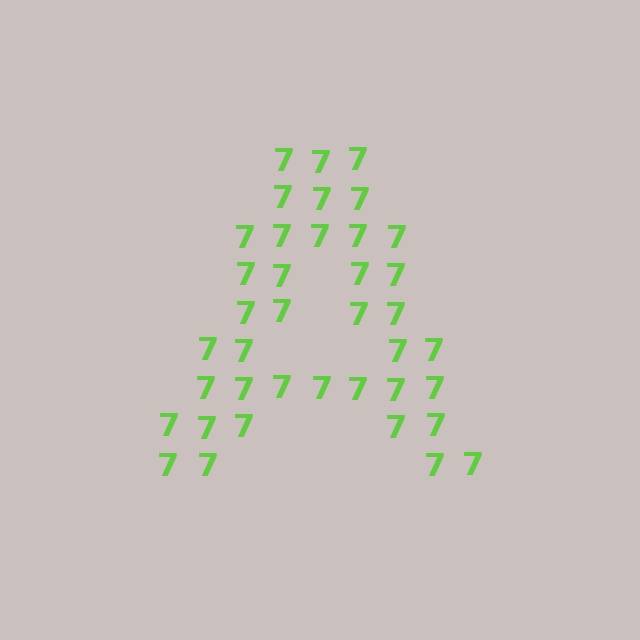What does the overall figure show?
The overall figure shows the letter A.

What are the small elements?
The small elements are digit 7's.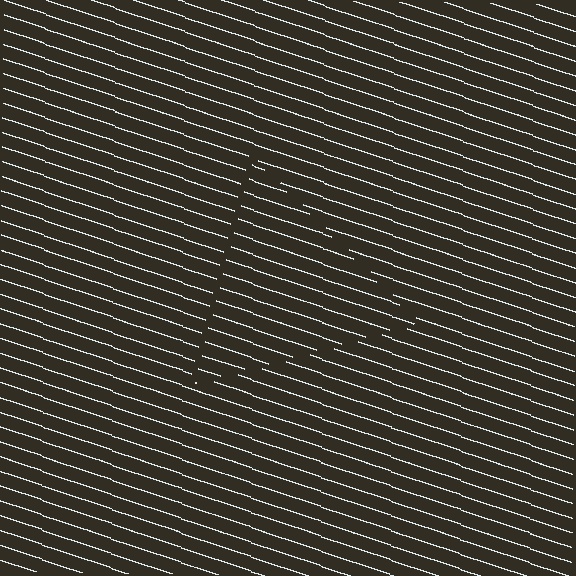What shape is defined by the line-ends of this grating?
An illusory triangle. The interior of the shape contains the same grating, shifted by half a period — the contour is defined by the phase discontinuity where line-ends from the inner and outer gratings abut.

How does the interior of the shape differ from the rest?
The interior of the shape contains the same grating, shifted by half a period — the contour is defined by the phase discontinuity where line-ends from the inner and outer gratings abut.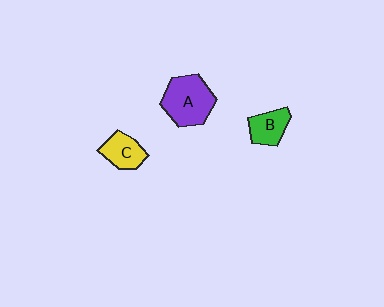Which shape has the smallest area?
Shape B (green).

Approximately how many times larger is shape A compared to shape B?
Approximately 1.8 times.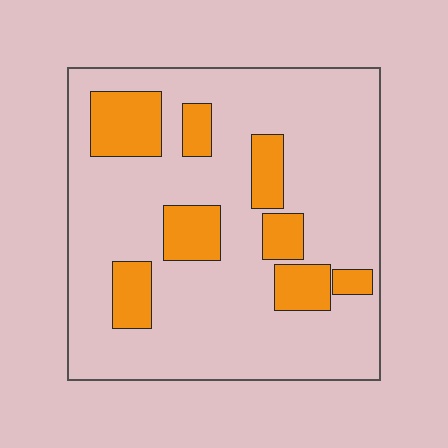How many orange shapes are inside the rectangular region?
8.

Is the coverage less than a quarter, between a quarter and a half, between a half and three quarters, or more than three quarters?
Less than a quarter.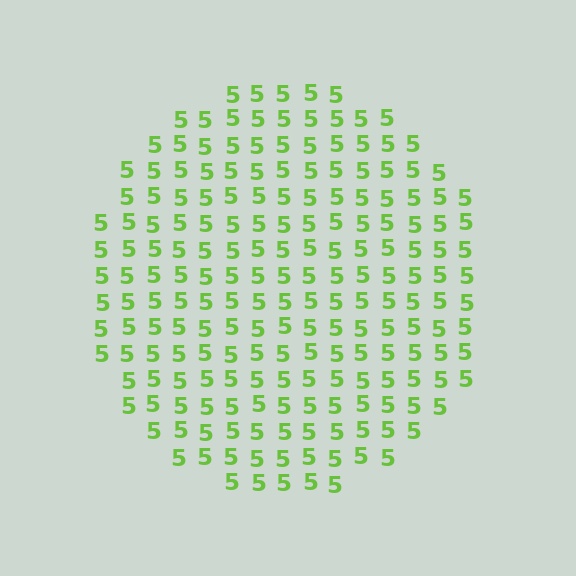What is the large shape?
The large shape is a circle.